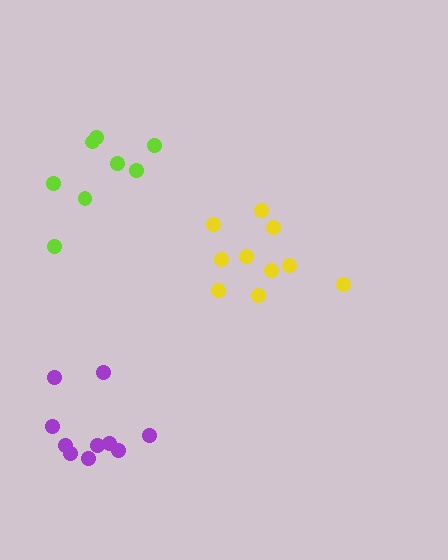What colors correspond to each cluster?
The clusters are colored: yellow, lime, purple.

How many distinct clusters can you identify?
There are 3 distinct clusters.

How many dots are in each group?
Group 1: 10 dots, Group 2: 8 dots, Group 3: 10 dots (28 total).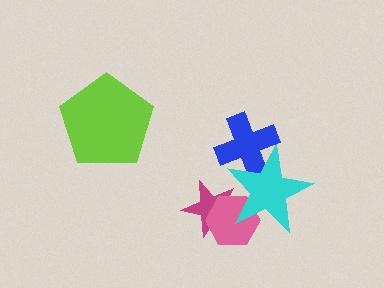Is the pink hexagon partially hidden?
Yes, it is partially covered by another shape.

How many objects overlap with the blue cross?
1 object overlaps with the blue cross.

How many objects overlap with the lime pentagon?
0 objects overlap with the lime pentagon.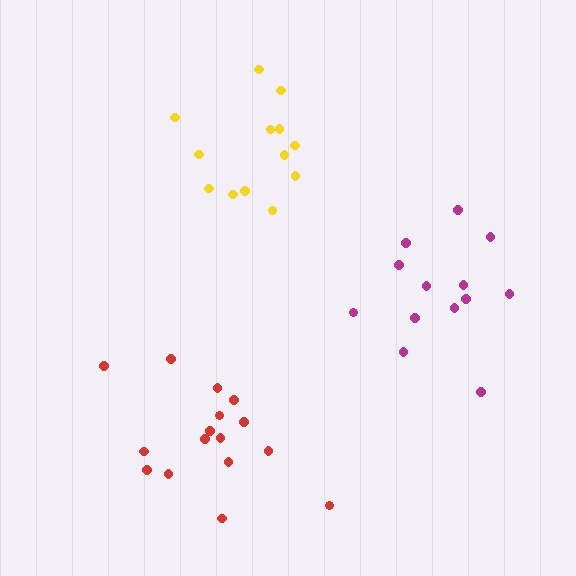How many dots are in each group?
Group 1: 16 dots, Group 2: 13 dots, Group 3: 13 dots (42 total).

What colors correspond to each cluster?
The clusters are colored: red, magenta, yellow.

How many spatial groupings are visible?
There are 3 spatial groupings.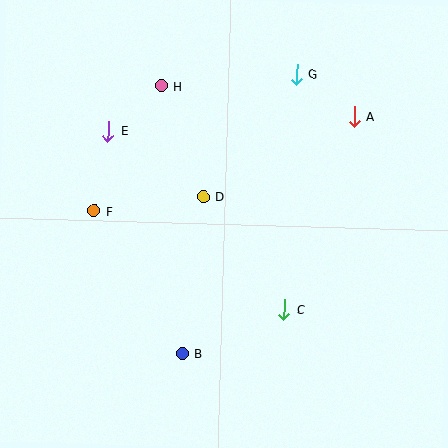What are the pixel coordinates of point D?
Point D is at (203, 197).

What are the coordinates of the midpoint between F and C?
The midpoint between F and C is at (189, 260).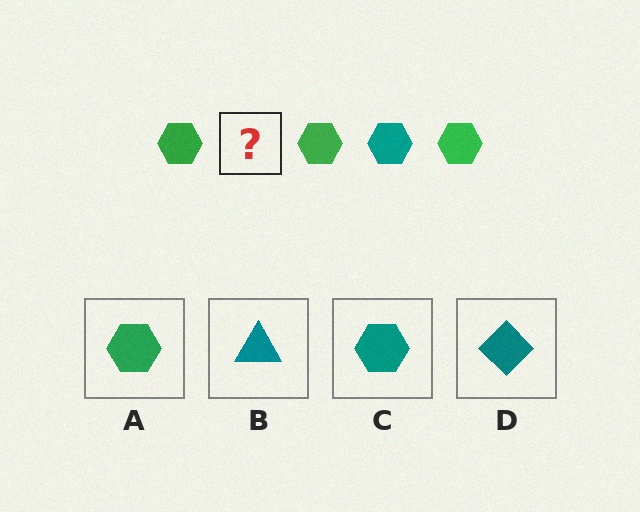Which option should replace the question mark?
Option C.